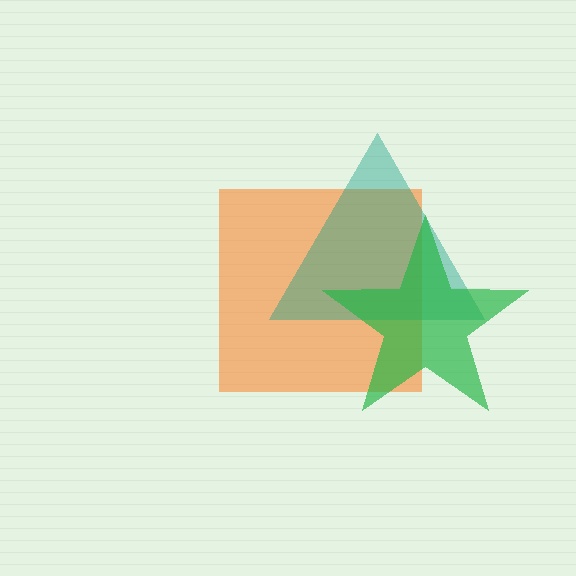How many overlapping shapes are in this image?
There are 3 overlapping shapes in the image.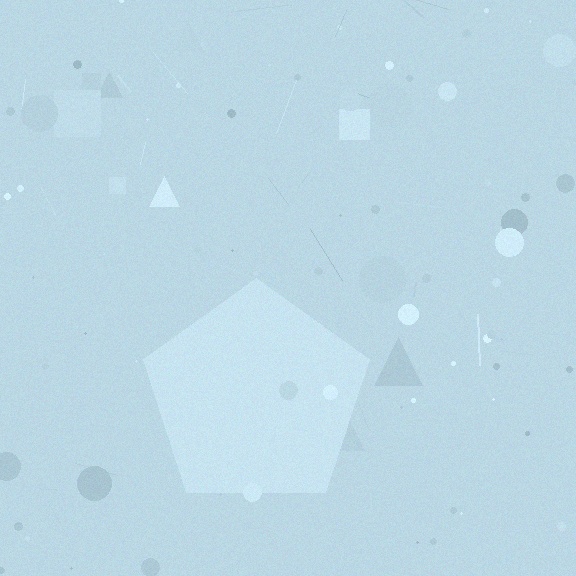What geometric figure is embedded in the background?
A pentagon is embedded in the background.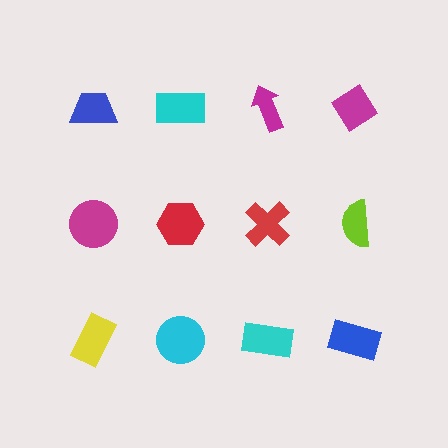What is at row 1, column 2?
A cyan rectangle.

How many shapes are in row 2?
4 shapes.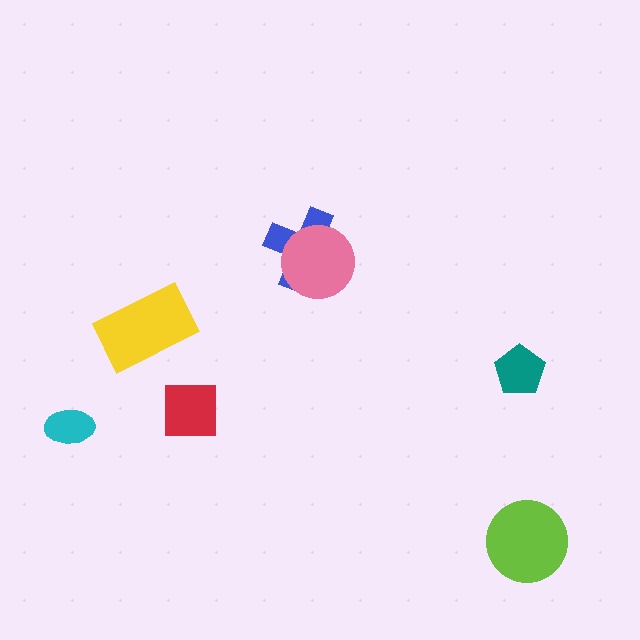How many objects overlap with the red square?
0 objects overlap with the red square.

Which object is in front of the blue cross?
The pink circle is in front of the blue cross.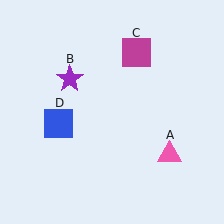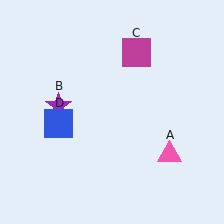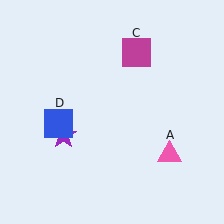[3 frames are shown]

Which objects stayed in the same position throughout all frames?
Pink triangle (object A) and magenta square (object C) and blue square (object D) remained stationary.